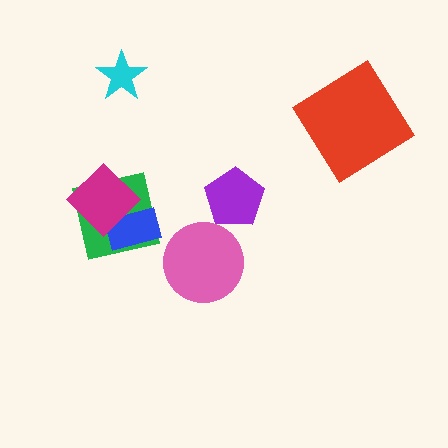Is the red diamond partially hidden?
No, no other shape covers it.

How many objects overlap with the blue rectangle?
2 objects overlap with the blue rectangle.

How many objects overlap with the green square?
2 objects overlap with the green square.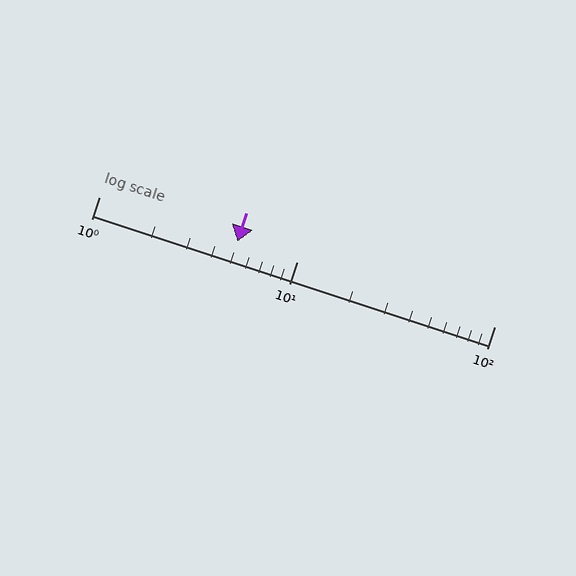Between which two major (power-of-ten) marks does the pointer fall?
The pointer is between 1 and 10.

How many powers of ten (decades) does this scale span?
The scale spans 2 decades, from 1 to 100.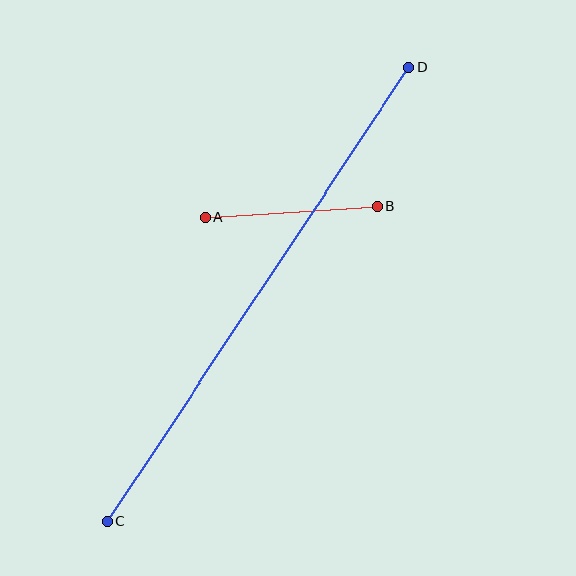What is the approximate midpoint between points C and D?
The midpoint is at approximately (258, 295) pixels.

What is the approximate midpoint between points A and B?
The midpoint is at approximately (291, 212) pixels.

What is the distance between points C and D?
The distance is approximately 544 pixels.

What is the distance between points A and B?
The distance is approximately 172 pixels.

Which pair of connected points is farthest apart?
Points C and D are farthest apart.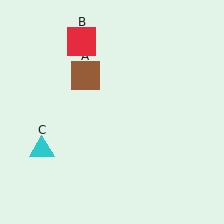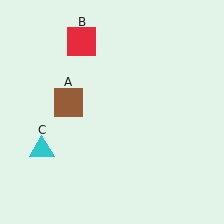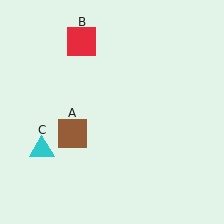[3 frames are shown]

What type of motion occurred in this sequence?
The brown square (object A) rotated counterclockwise around the center of the scene.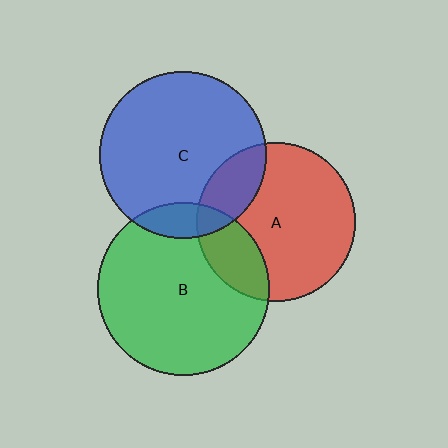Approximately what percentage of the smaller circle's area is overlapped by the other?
Approximately 20%.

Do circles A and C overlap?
Yes.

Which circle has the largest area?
Circle B (green).